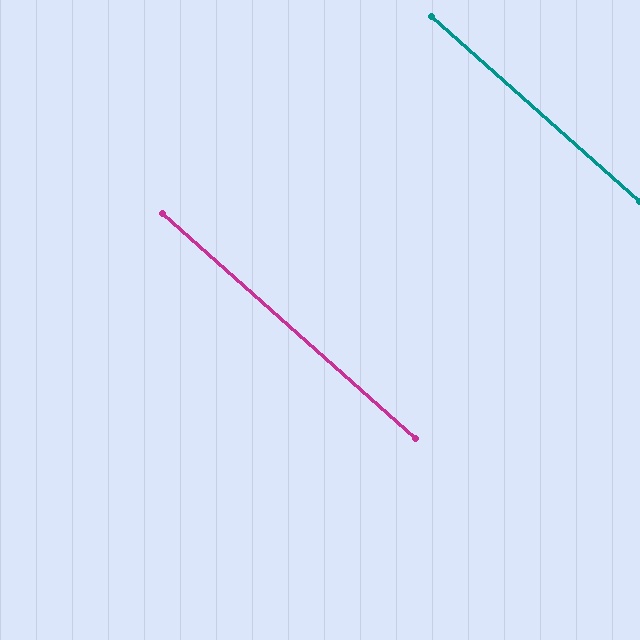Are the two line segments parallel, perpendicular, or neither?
Parallel — their directions differ by only 0.0°.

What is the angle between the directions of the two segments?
Approximately 0 degrees.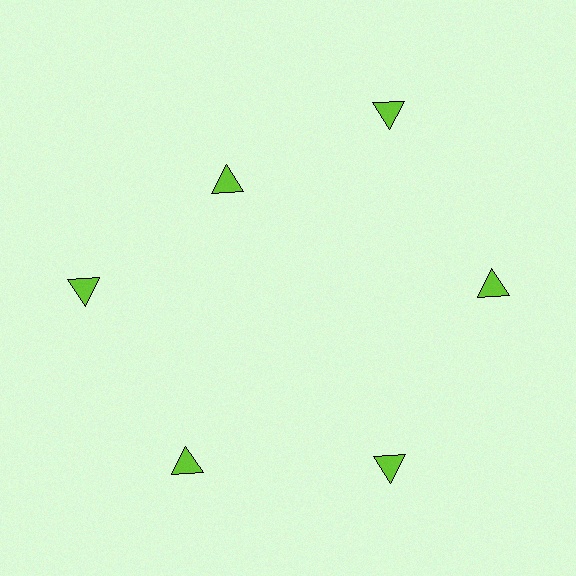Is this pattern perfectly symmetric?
No. The 6 lime triangles are arranged in a ring, but one element near the 11 o'clock position is pulled inward toward the center, breaking the 6-fold rotational symmetry.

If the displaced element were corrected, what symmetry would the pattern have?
It would have 6-fold rotational symmetry — the pattern would map onto itself every 60 degrees.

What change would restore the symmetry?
The symmetry would be restored by moving it outward, back onto the ring so that all 6 triangles sit at equal angles and equal distance from the center.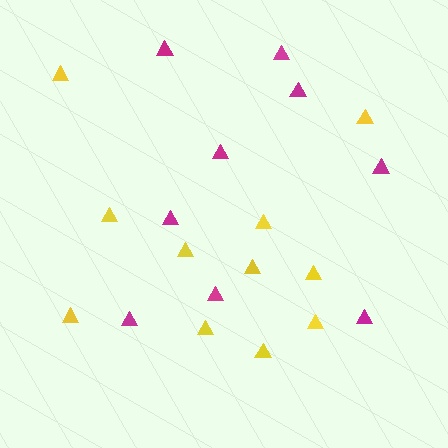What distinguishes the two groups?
There are 2 groups: one group of yellow triangles (11) and one group of magenta triangles (9).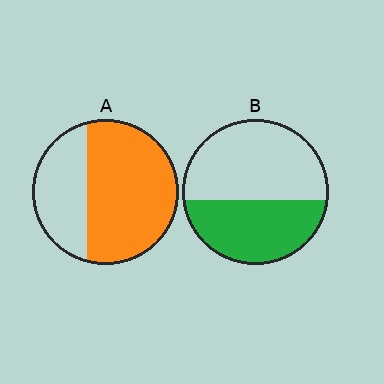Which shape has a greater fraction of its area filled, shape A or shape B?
Shape A.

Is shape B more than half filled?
No.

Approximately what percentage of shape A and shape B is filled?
A is approximately 65% and B is approximately 45%.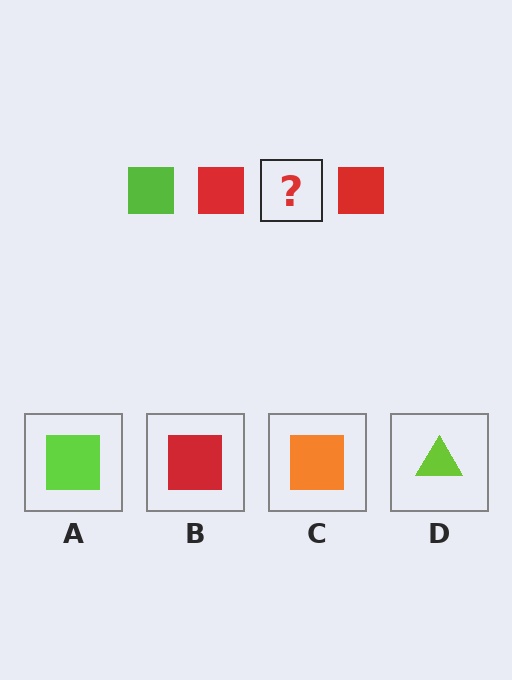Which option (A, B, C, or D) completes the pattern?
A.